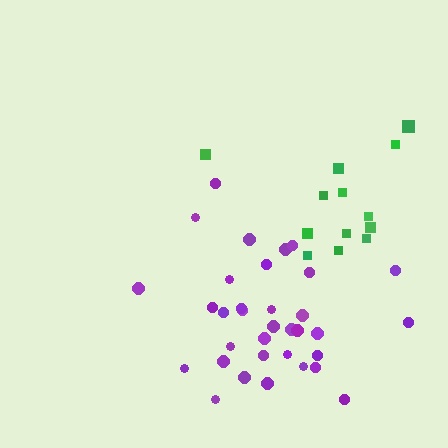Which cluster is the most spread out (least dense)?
Green.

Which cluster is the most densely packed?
Purple.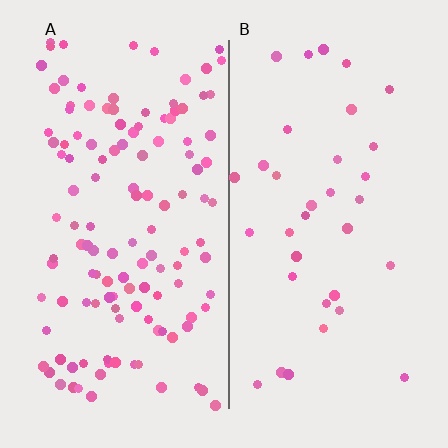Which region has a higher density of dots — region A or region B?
A (the left).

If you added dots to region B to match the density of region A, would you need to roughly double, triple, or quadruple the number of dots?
Approximately quadruple.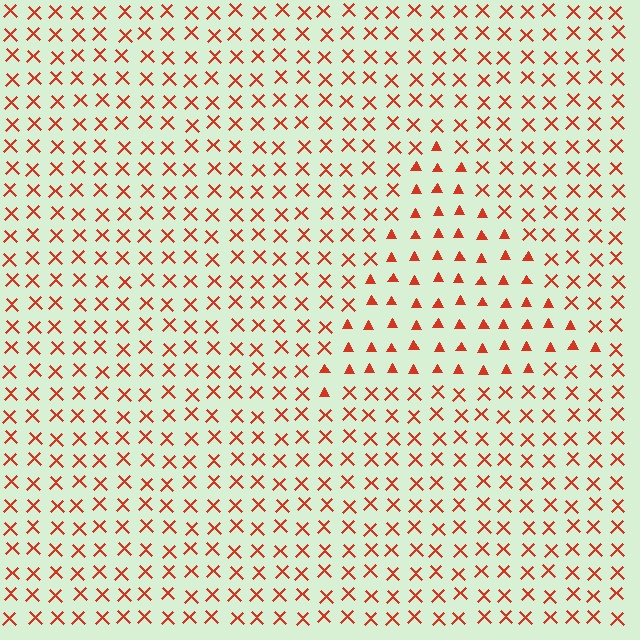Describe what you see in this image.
The image is filled with small red elements arranged in a uniform grid. A triangle-shaped region contains triangles, while the surrounding area contains X marks. The boundary is defined purely by the change in element shape.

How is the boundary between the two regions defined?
The boundary is defined by a change in element shape: triangles inside vs. X marks outside. All elements share the same color and spacing.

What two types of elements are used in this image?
The image uses triangles inside the triangle region and X marks outside it.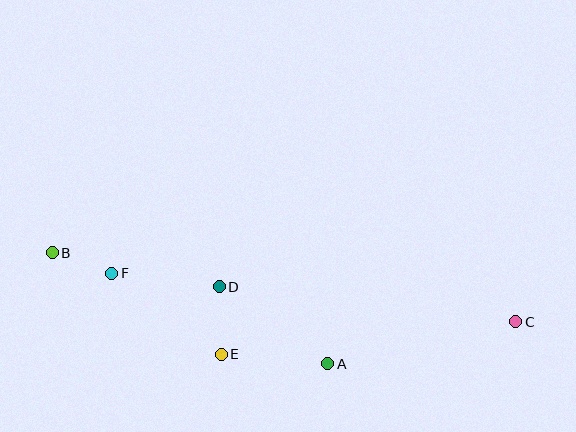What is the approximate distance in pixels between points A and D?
The distance between A and D is approximately 133 pixels.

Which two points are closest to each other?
Points B and F are closest to each other.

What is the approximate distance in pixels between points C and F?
The distance between C and F is approximately 407 pixels.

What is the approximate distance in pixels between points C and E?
The distance between C and E is approximately 296 pixels.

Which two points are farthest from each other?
Points B and C are farthest from each other.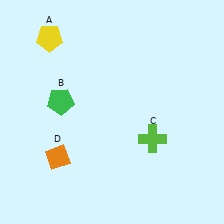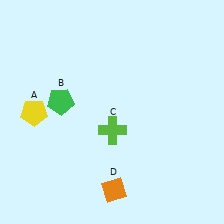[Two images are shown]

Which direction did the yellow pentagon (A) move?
The yellow pentagon (A) moved down.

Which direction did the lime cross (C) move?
The lime cross (C) moved left.